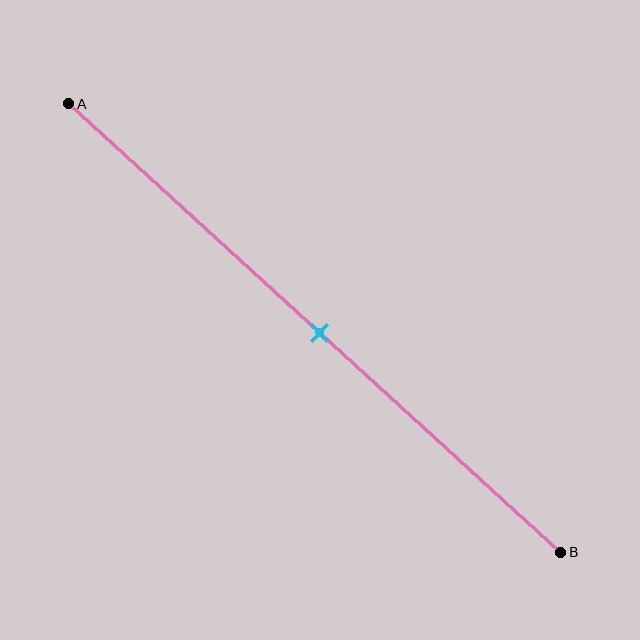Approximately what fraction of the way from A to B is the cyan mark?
The cyan mark is approximately 50% of the way from A to B.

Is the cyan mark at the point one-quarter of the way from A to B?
No, the mark is at about 50% from A, not at the 25% one-quarter point.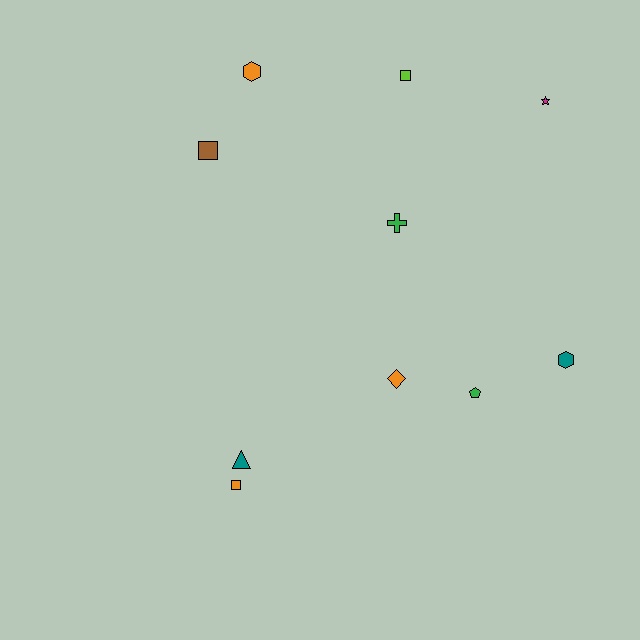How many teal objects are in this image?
There are 2 teal objects.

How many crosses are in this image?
There is 1 cross.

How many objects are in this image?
There are 10 objects.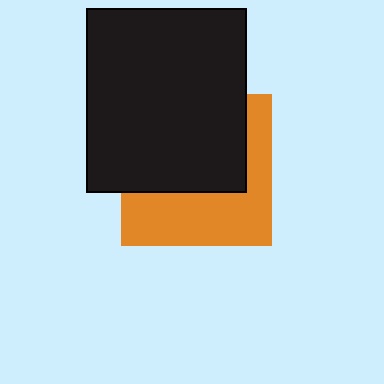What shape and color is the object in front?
The object in front is a black rectangle.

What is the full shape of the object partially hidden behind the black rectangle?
The partially hidden object is an orange square.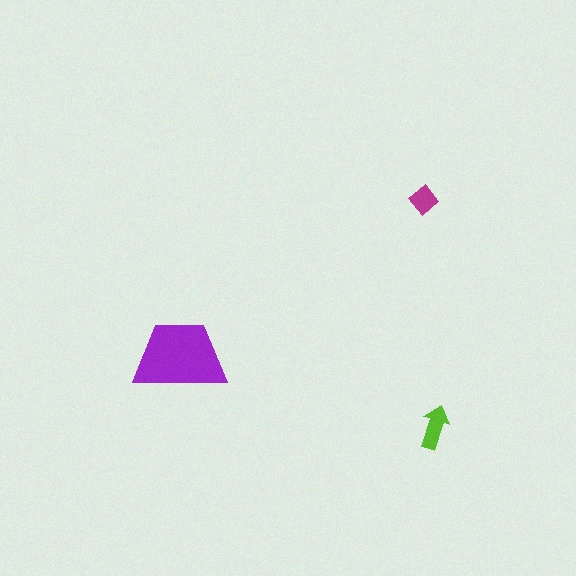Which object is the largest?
The purple trapezoid.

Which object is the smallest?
The magenta diamond.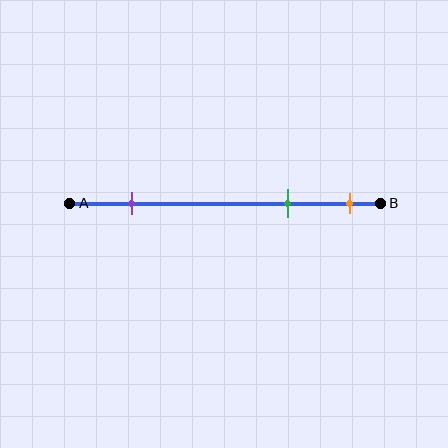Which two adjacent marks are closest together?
The green and orange marks are the closest adjacent pair.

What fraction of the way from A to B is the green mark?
The green mark is approximately 70% (0.7) of the way from A to B.